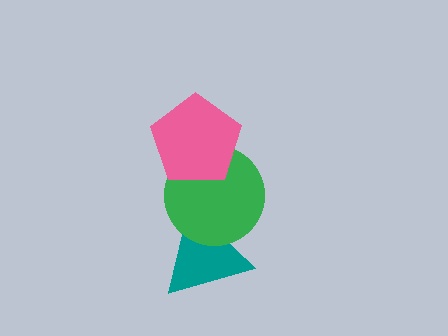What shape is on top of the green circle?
The pink pentagon is on top of the green circle.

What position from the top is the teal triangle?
The teal triangle is 3rd from the top.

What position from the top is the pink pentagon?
The pink pentagon is 1st from the top.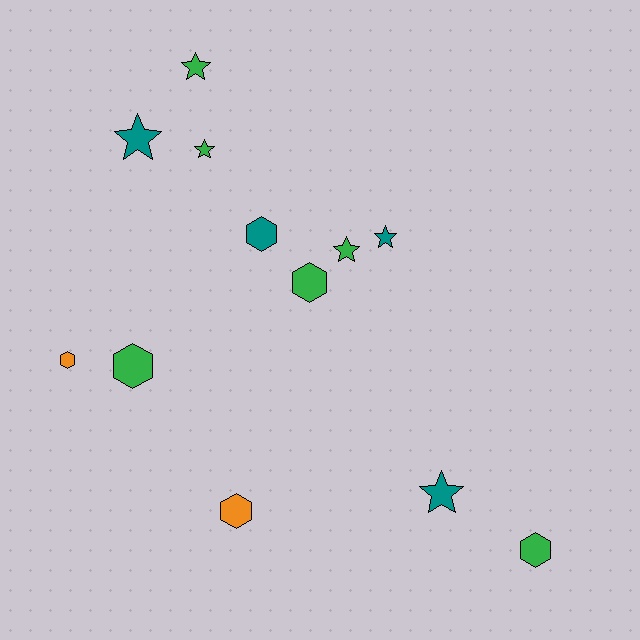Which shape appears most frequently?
Star, with 6 objects.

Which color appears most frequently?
Green, with 6 objects.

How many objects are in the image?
There are 12 objects.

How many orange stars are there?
There are no orange stars.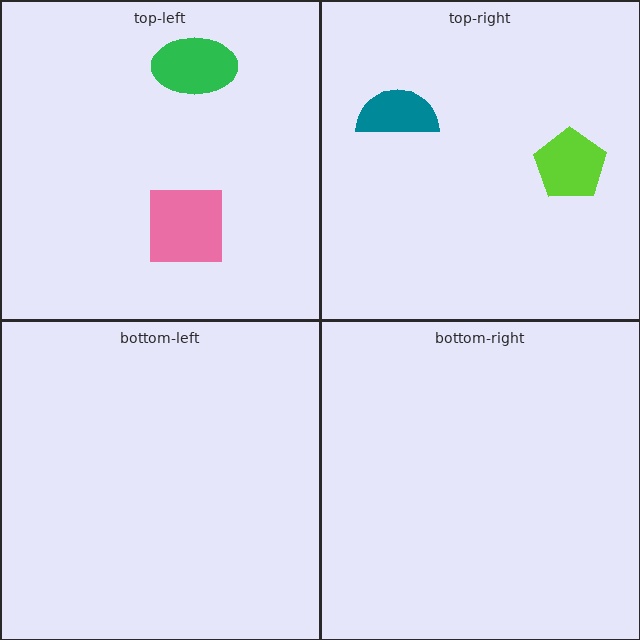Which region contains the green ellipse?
The top-left region.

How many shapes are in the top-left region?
2.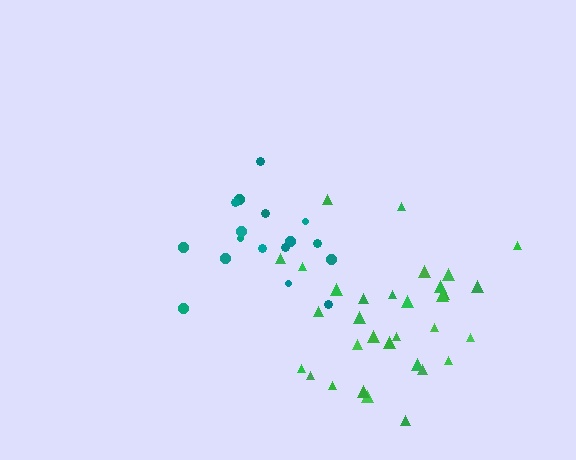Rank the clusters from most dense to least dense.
green, teal.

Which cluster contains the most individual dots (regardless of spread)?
Green (32).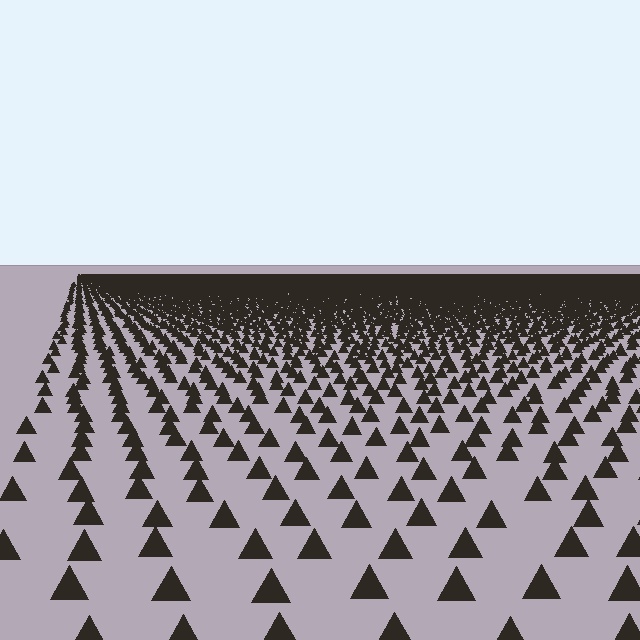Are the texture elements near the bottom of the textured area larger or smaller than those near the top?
Larger. Near the bottom, elements are closer to the viewer and appear at a bigger on-screen size.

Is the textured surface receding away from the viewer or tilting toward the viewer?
The surface is receding away from the viewer. Texture elements get smaller and denser toward the top.